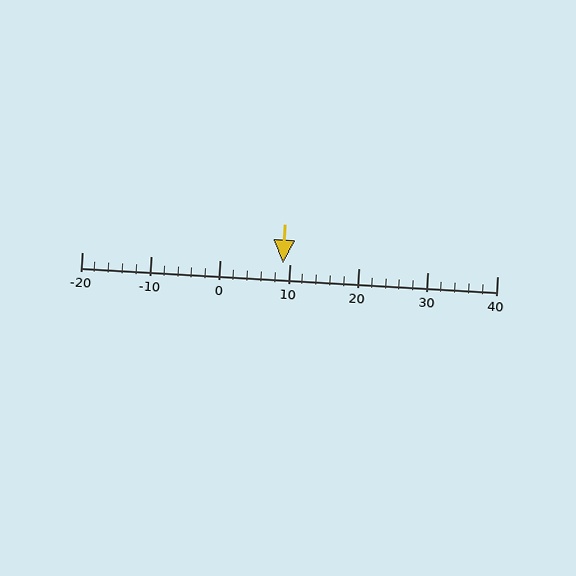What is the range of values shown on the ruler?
The ruler shows values from -20 to 40.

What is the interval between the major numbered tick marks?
The major tick marks are spaced 10 units apart.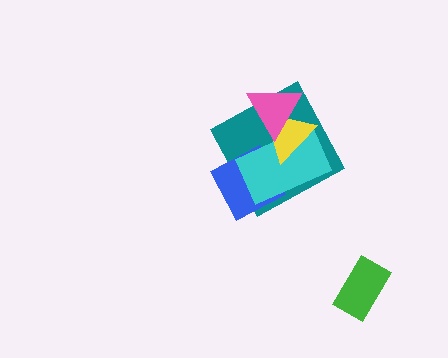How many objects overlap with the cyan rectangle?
4 objects overlap with the cyan rectangle.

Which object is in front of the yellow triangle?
The pink triangle is in front of the yellow triangle.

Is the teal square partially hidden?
Yes, it is partially covered by another shape.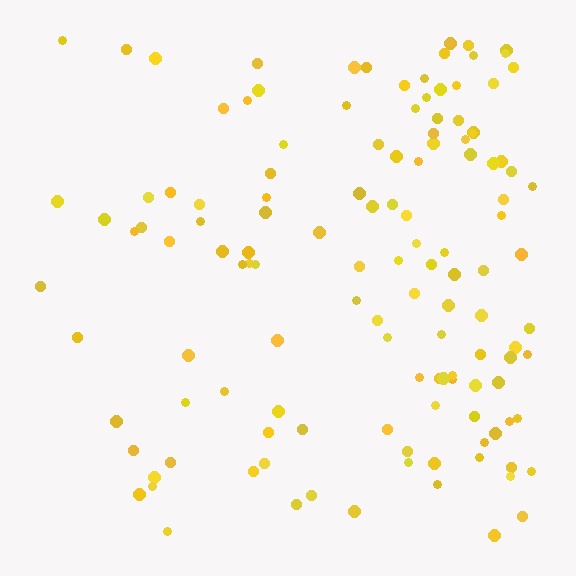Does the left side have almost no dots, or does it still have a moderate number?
Still a moderate number, just noticeably fewer than the right.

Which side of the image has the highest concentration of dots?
The right.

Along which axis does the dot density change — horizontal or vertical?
Horizontal.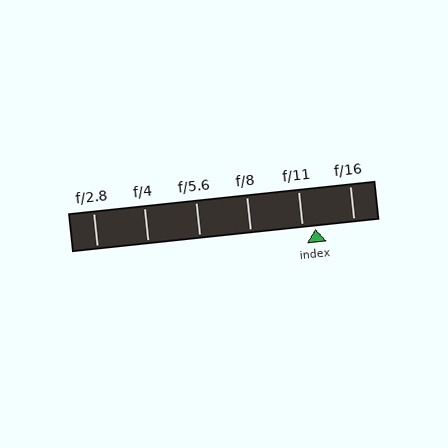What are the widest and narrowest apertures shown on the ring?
The widest aperture shown is f/2.8 and the narrowest is f/16.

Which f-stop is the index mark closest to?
The index mark is closest to f/11.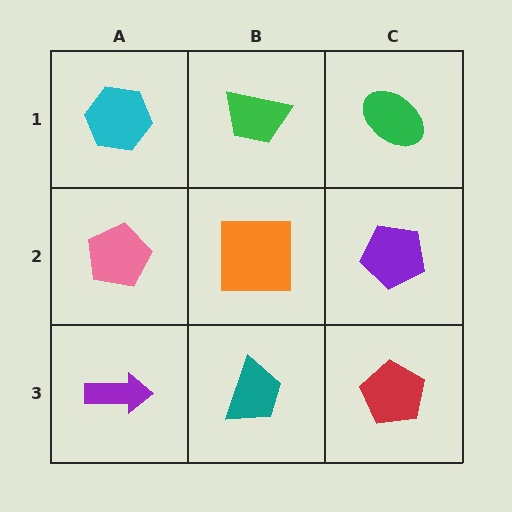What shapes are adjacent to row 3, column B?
An orange square (row 2, column B), a purple arrow (row 3, column A), a red pentagon (row 3, column C).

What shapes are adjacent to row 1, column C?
A purple pentagon (row 2, column C), a green trapezoid (row 1, column B).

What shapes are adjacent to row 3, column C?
A purple pentagon (row 2, column C), a teal trapezoid (row 3, column B).